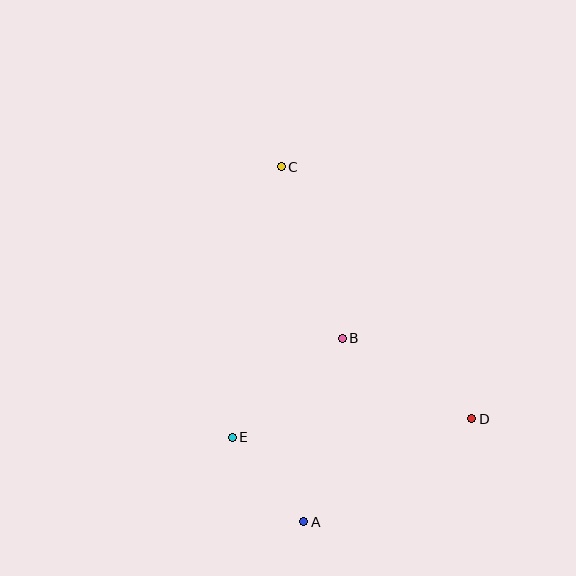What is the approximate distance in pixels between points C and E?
The distance between C and E is approximately 275 pixels.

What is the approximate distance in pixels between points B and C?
The distance between B and C is approximately 182 pixels.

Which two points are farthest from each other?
Points A and C are farthest from each other.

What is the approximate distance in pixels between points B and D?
The distance between B and D is approximately 153 pixels.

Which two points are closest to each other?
Points A and E are closest to each other.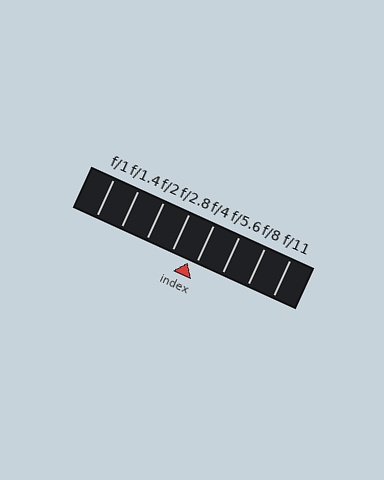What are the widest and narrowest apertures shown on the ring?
The widest aperture shown is f/1 and the narrowest is f/11.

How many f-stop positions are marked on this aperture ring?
There are 8 f-stop positions marked.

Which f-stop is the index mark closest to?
The index mark is closest to f/4.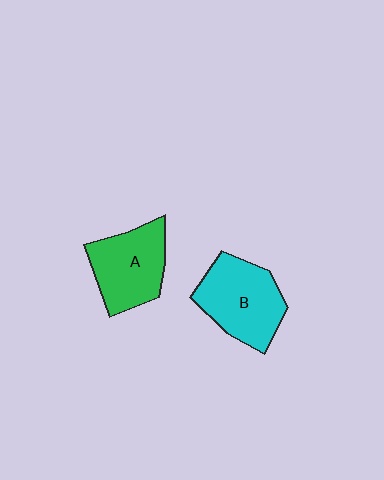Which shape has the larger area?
Shape B (cyan).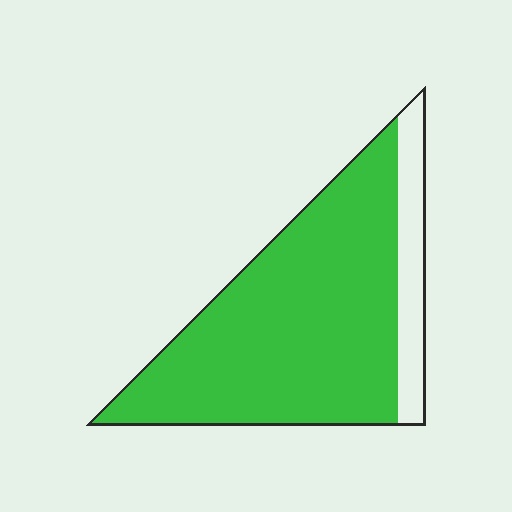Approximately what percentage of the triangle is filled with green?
Approximately 85%.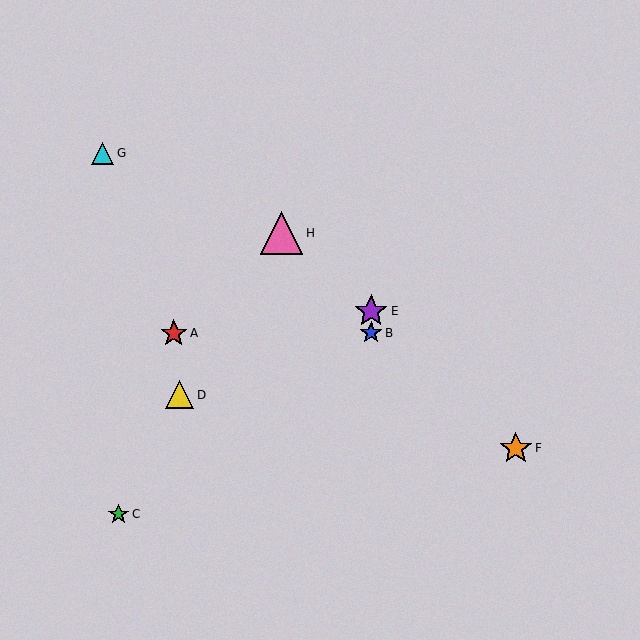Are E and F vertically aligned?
No, E is at x≈371 and F is at x≈516.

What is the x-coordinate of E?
Object E is at x≈371.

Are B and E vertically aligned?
Yes, both are at x≈371.